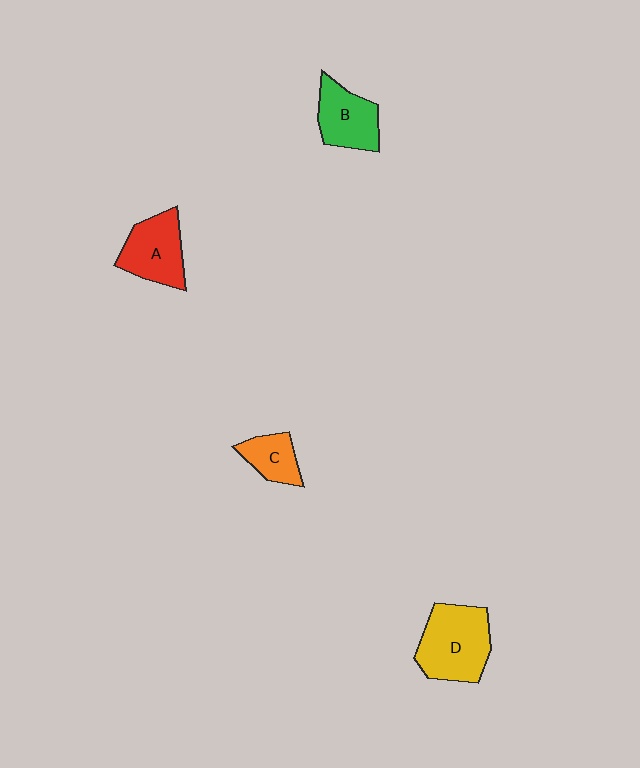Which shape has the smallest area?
Shape C (orange).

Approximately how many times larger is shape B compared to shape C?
Approximately 1.5 times.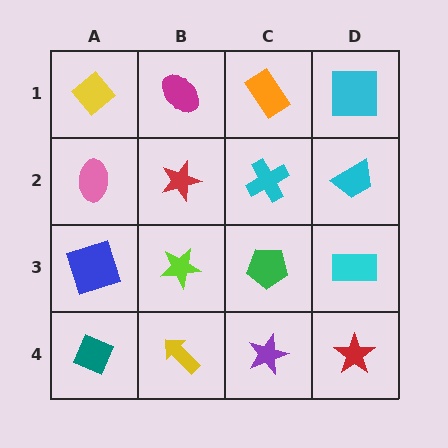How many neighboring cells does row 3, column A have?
3.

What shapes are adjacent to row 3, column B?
A red star (row 2, column B), a yellow arrow (row 4, column B), a blue square (row 3, column A), a green pentagon (row 3, column C).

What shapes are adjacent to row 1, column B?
A red star (row 2, column B), a yellow diamond (row 1, column A), an orange rectangle (row 1, column C).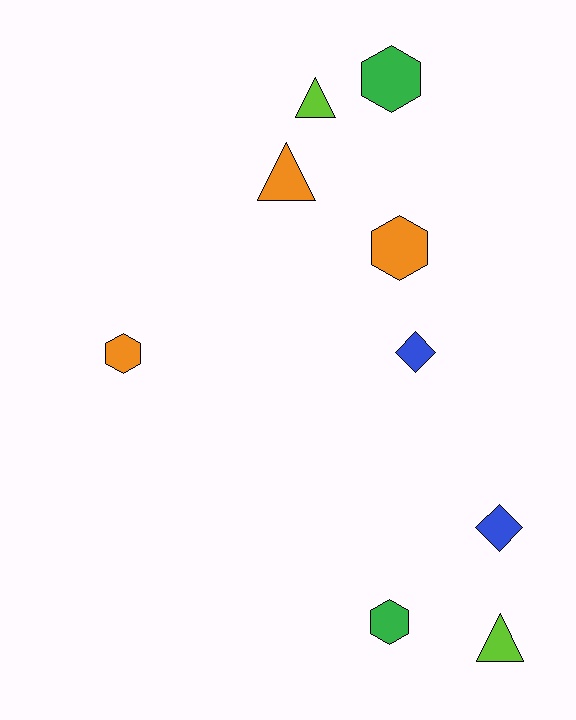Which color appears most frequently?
Orange, with 3 objects.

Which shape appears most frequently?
Hexagon, with 4 objects.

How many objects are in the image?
There are 9 objects.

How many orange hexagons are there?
There are 2 orange hexagons.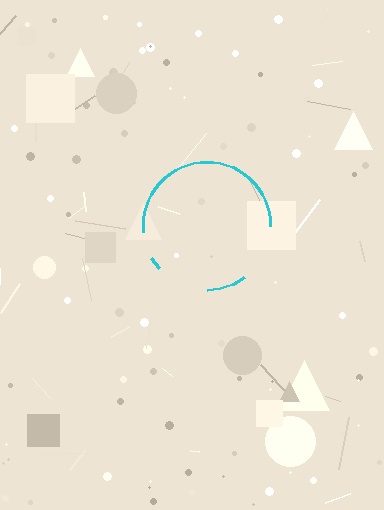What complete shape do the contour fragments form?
The contour fragments form a circle.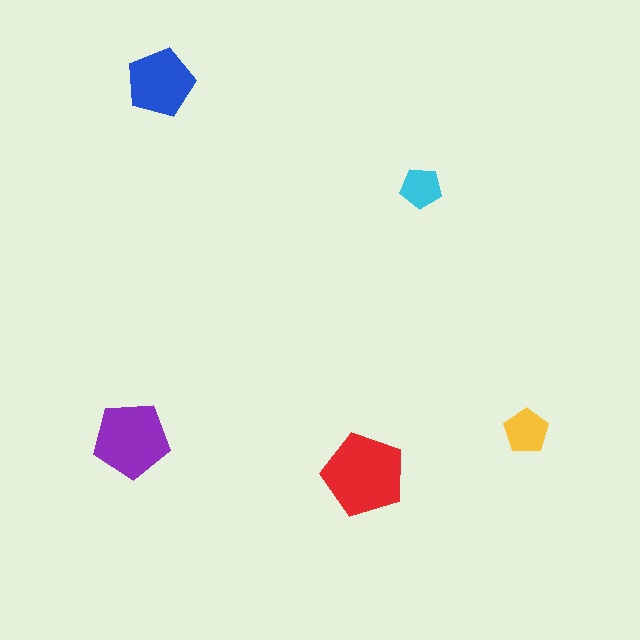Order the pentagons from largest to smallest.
the red one, the purple one, the blue one, the yellow one, the cyan one.